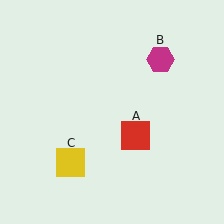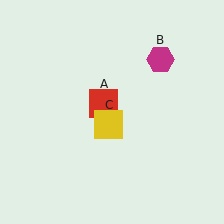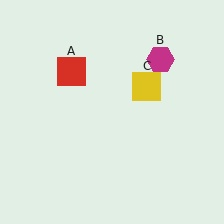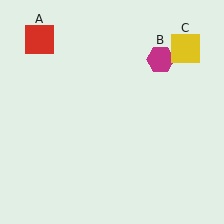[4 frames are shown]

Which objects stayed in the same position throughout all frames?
Magenta hexagon (object B) remained stationary.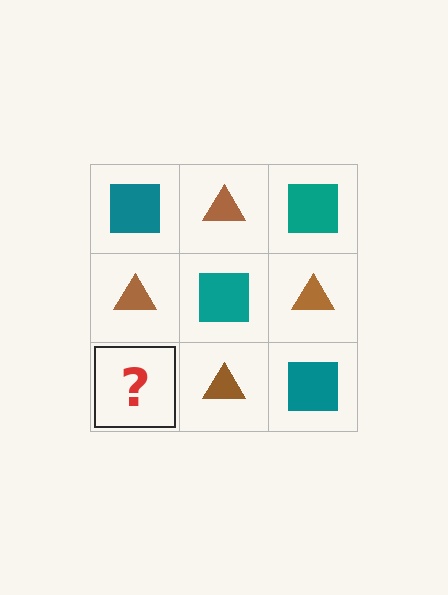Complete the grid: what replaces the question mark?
The question mark should be replaced with a teal square.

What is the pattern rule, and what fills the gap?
The rule is that it alternates teal square and brown triangle in a checkerboard pattern. The gap should be filled with a teal square.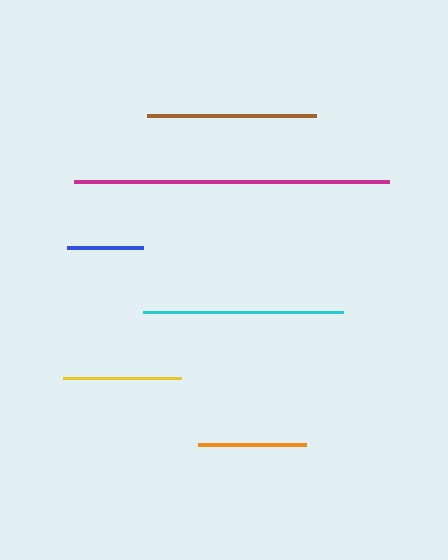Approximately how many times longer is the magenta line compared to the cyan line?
The magenta line is approximately 1.6 times the length of the cyan line.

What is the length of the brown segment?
The brown segment is approximately 169 pixels long.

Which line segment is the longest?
The magenta line is the longest at approximately 315 pixels.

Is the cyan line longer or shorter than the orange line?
The cyan line is longer than the orange line.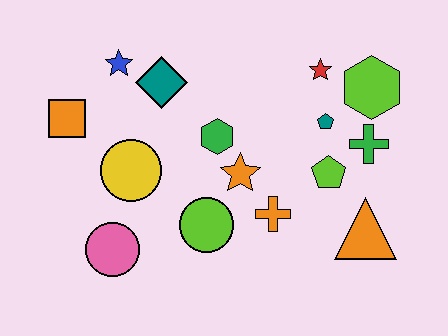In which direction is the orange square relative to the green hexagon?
The orange square is to the left of the green hexagon.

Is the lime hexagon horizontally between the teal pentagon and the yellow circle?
No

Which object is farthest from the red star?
The pink circle is farthest from the red star.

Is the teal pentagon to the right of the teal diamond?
Yes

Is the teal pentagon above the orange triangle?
Yes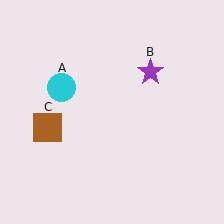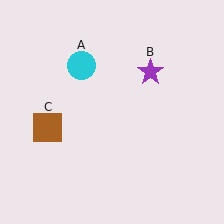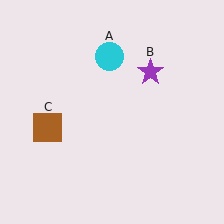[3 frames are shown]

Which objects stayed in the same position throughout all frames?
Purple star (object B) and brown square (object C) remained stationary.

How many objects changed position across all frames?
1 object changed position: cyan circle (object A).